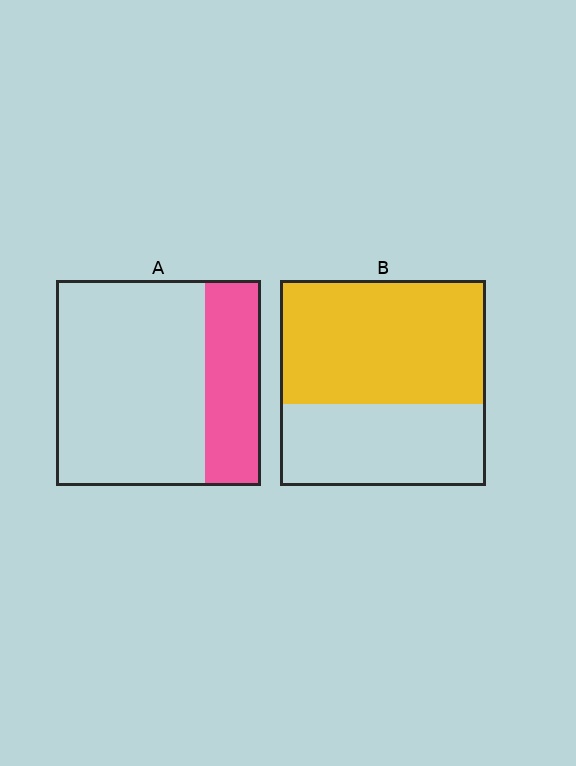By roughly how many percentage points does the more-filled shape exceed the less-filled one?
By roughly 35 percentage points (B over A).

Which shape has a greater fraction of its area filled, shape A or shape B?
Shape B.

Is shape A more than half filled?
No.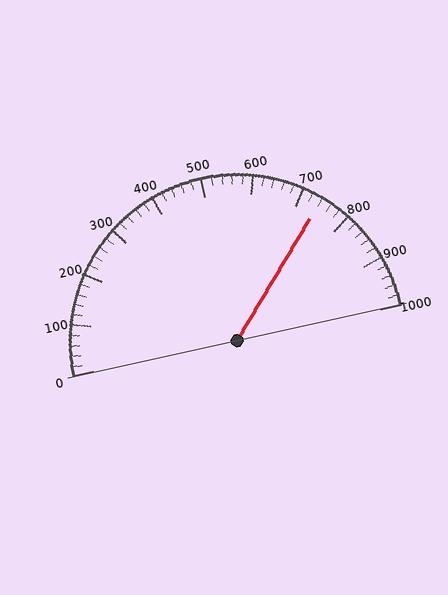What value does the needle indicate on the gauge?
The needle indicates approximately 740.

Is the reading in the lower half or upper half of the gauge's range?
The reading is in the upper half of the range (0 to 1000).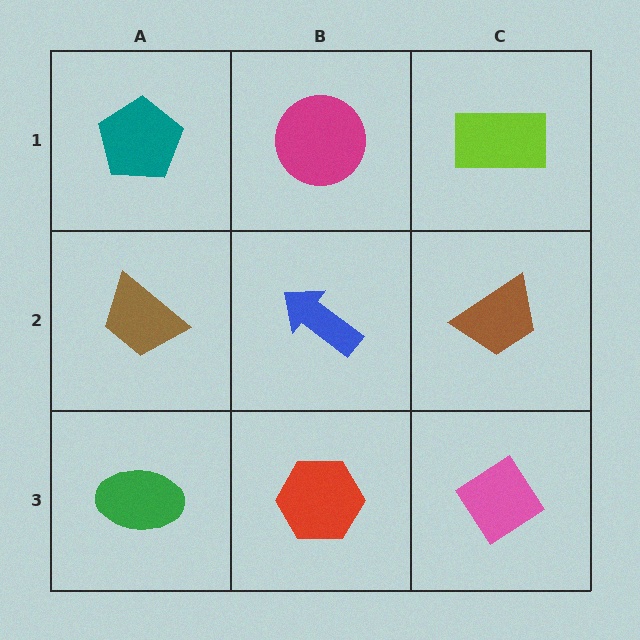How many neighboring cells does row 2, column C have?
3.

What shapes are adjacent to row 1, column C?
A brown trapezoid (row 2, column C), a magenta circle (row 1, column B).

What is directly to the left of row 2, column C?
A blue arrow.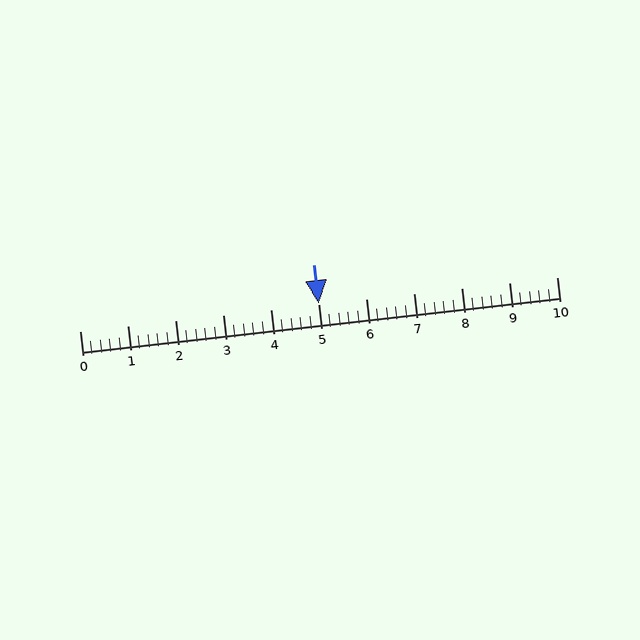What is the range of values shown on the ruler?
The ruler shows values from 0 to 10.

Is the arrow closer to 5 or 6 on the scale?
The arrow is closer to 5.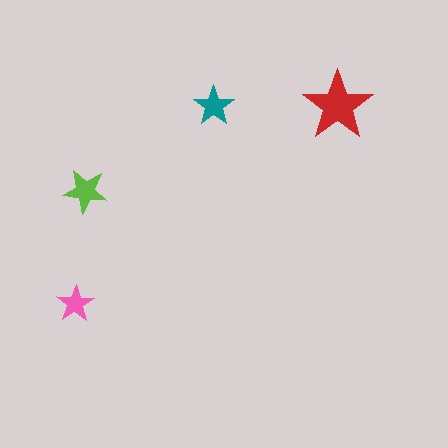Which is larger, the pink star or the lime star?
The lime one.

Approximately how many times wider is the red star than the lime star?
About 1.5 times wider.